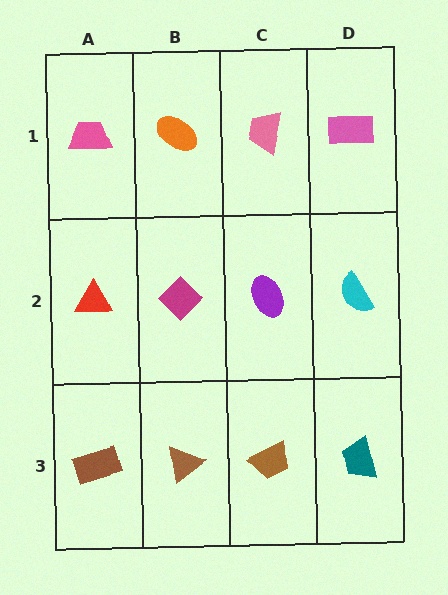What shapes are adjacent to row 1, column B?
A magenta diamond (row 2, column B), a pink trapezoid (row 1, column A), a pink trapezoid (row 1, column C).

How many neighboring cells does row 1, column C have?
3.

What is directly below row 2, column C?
A brown trapezoid.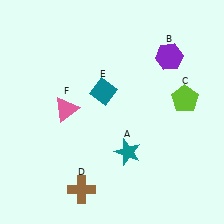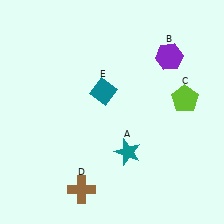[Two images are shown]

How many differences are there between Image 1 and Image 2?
There is 1 difference between the two images.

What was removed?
The pink triangle (F) was removed in Image 2.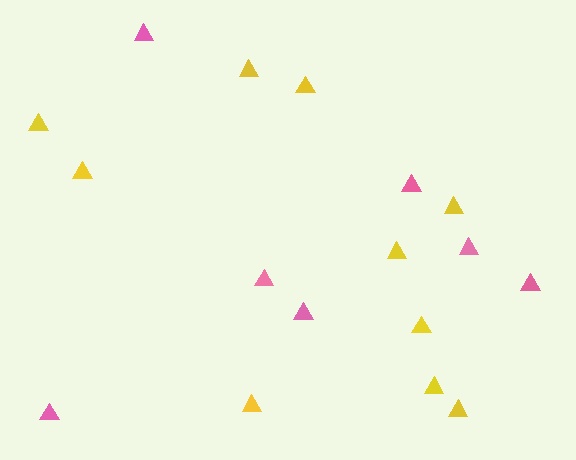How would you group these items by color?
There are 2 groups: one group of pink triangles (7) and one group of yellow triangles (10).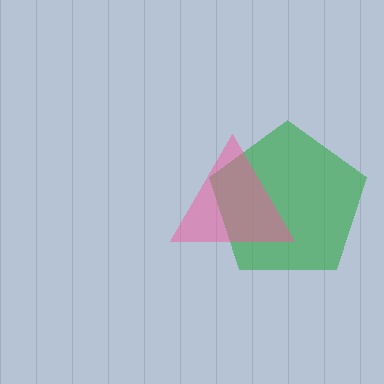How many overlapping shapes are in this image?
There are 2 overlapping shapes in the image.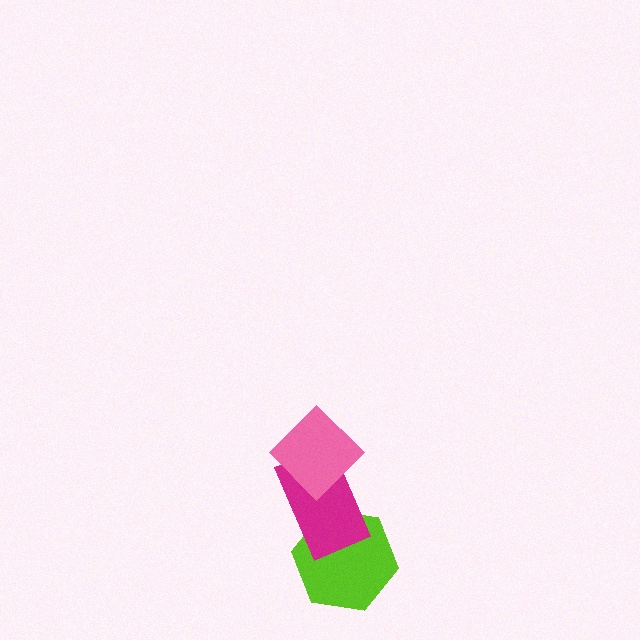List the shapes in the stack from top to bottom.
From top to bottom: the pink diamond, the magenta rectangle, the lime hexagon.